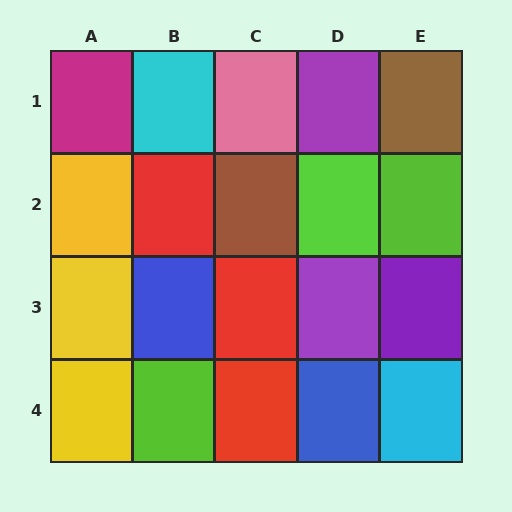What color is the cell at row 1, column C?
Pink.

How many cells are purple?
3 cells are purple.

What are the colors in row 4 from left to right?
Yellow, lime, red, blue, cyan.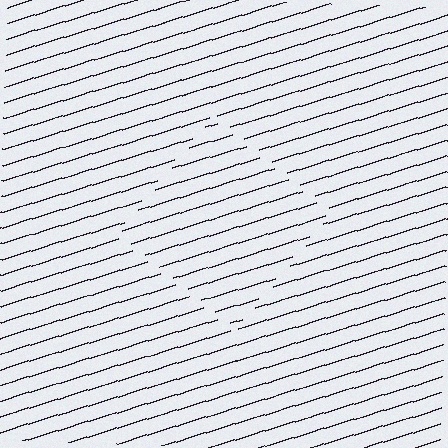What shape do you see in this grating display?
An illusory square. The interior of the shape contains the same grating, shifted by half a period — the contour is defined by the phase discontinuity where line-ends from the inner and outer gratings abut.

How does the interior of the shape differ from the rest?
The interior of the shape contains the same grating, shifted by half a period — the contour is defined by the phase discontinuity where line-ends from the inner and outer gratings abut.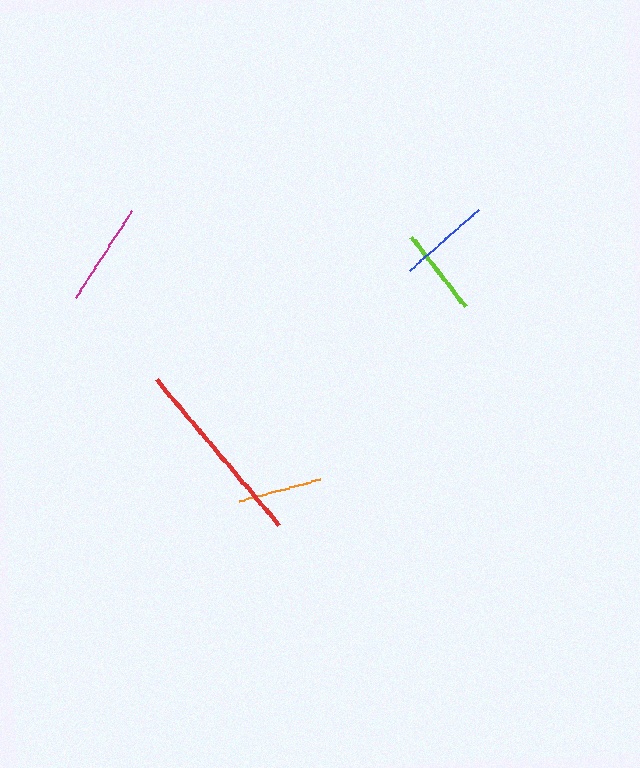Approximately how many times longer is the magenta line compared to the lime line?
The magenta line is approximately 1.2 times the length of the lime line.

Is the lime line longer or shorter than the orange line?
The lime line is longer than the orange line.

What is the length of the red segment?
The red segment is approximately 190 pixels long.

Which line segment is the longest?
The red line is the longest at approximately 190 pixels.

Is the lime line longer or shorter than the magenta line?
The magenta line is longer than the lime line.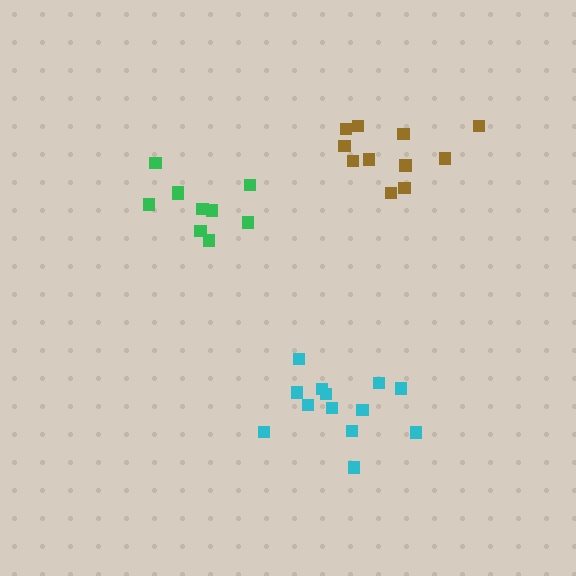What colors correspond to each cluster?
The clusters are colored: green, cyan, brown.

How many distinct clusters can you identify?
There are 3 distinct clusters.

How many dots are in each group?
Group 1: 10 dots, Group 2: 13 dots, Group 3: 11 dots (34 total).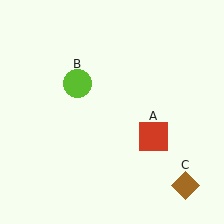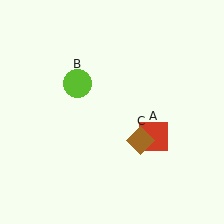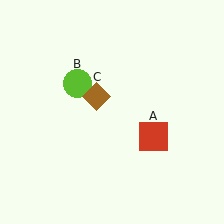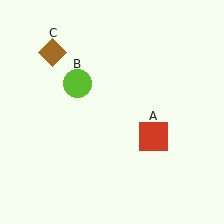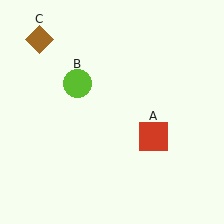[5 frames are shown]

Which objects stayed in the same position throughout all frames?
Red square (object A) and lime circle (object B) remained stationary.